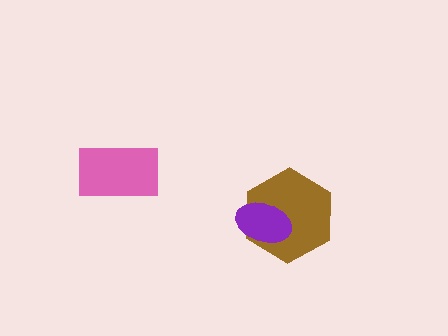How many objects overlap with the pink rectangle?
0 objects overlap with the pink rectangle.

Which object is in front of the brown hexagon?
The purple ellipse is in front of the brown hexagon.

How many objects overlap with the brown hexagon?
1 object overlaps with the brown hexagon.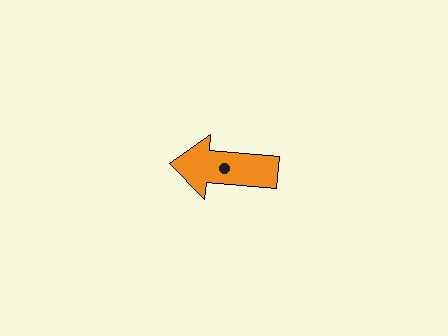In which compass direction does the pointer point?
West.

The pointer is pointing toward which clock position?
Roughly 9 o'clock.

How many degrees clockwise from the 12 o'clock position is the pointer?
Approximately 275 degrees.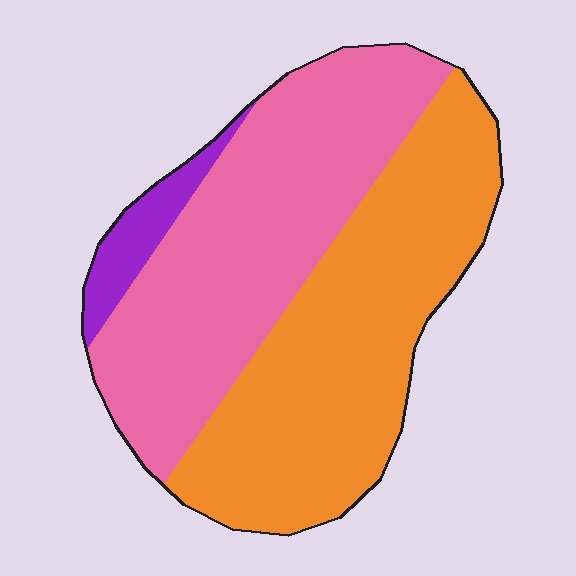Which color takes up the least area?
Purple, at roughly 5%.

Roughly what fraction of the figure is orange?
Orange takes up between a quarter and a half of the figure.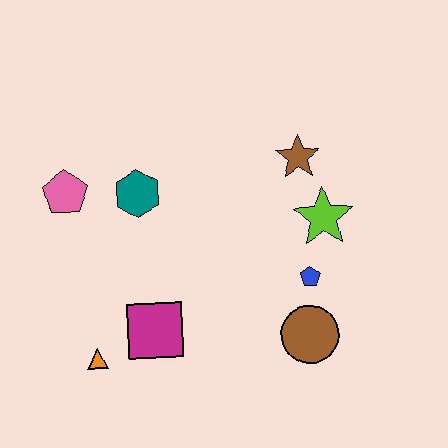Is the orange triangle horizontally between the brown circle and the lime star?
No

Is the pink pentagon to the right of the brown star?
No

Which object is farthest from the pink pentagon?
The brown circle is farthest from the pink pentagon.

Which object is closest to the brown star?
The lime star is closest to the brown star.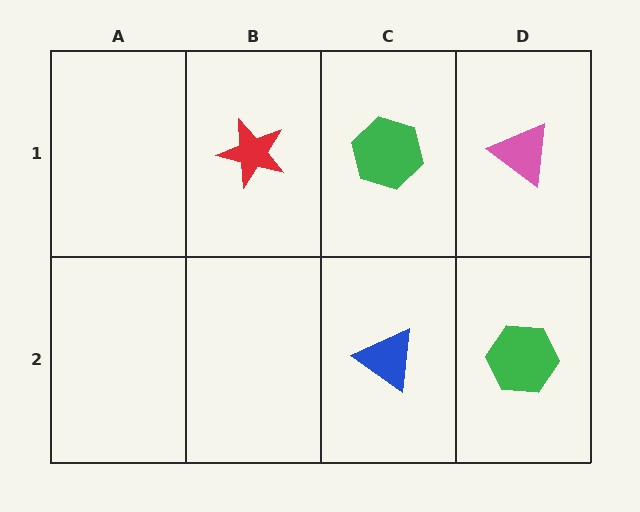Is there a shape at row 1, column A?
No, that cell is empty.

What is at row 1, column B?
A red star.